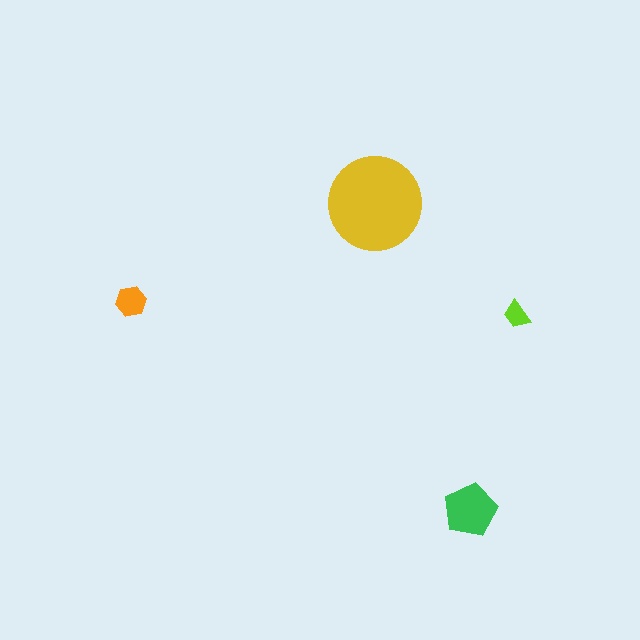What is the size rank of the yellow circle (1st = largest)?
1st.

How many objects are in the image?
There are 4 objects in the image.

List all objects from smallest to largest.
The lime trapezoid, the orange hexagon, the green pentagon, the yellow circle.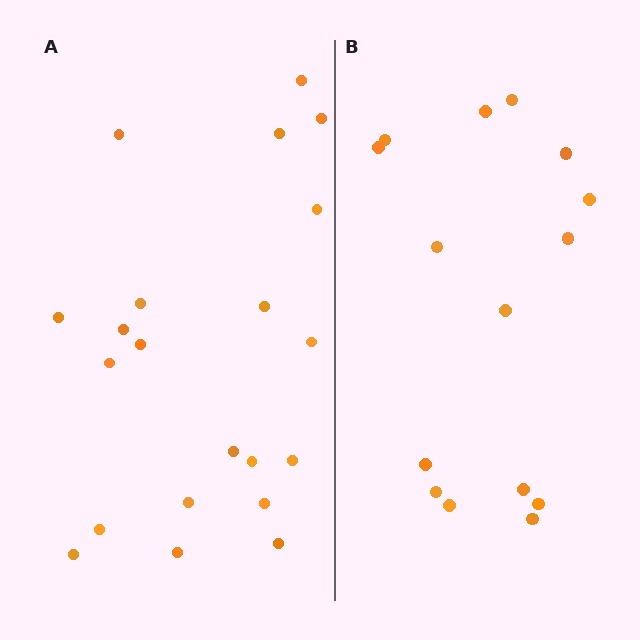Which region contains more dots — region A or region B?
Region A (the left region) has more dots.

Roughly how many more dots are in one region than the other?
Region A has about 6 more dots than region B.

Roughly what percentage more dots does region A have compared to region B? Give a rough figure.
About 40% more.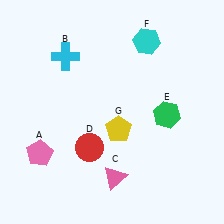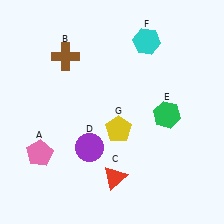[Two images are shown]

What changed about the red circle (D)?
In Image 1, D is red. In Image 2, it changed to purple.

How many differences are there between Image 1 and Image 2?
There are 3 differences between the two images.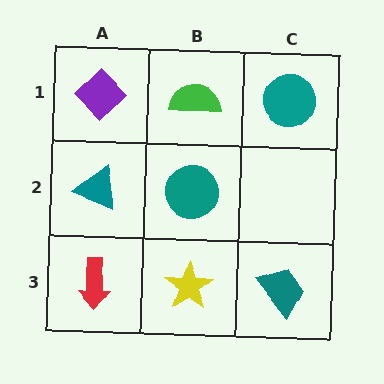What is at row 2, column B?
A teal circle.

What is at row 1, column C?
A teal circle.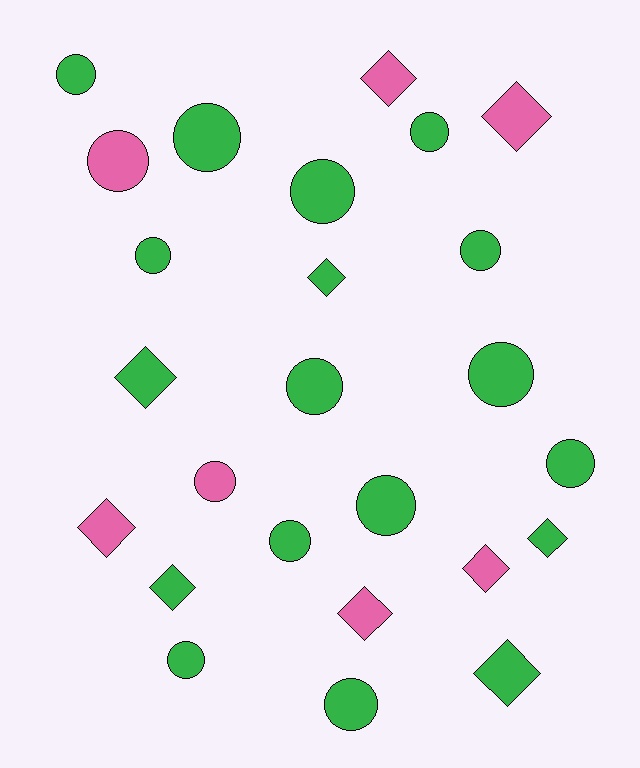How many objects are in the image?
There are 25 objects.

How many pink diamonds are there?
There are 5 pink diamonds.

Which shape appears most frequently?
Circle, with 15 objects.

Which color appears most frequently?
Green, with 18 objects.